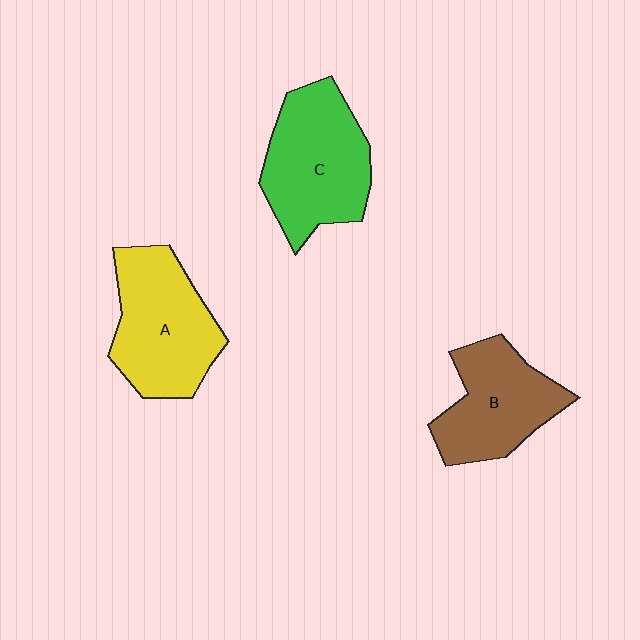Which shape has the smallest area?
Shape B (brown).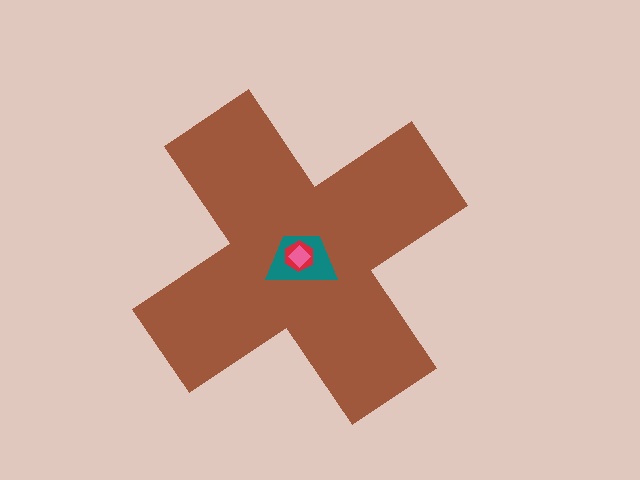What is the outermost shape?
The brown cross.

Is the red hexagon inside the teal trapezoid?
Yes.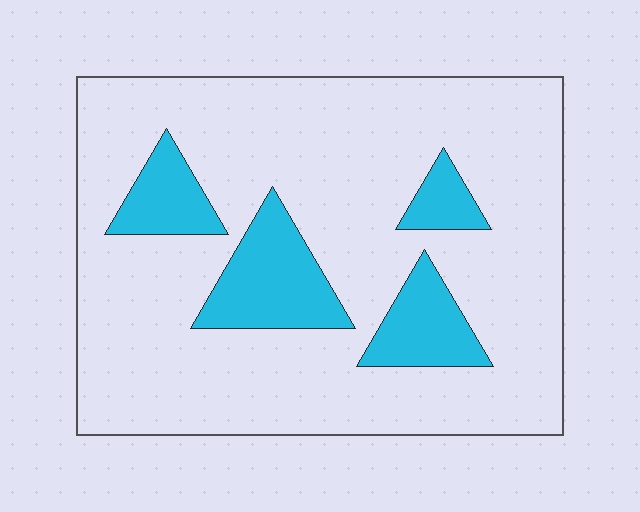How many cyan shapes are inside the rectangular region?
4.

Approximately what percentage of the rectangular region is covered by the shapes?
Approximately 20%.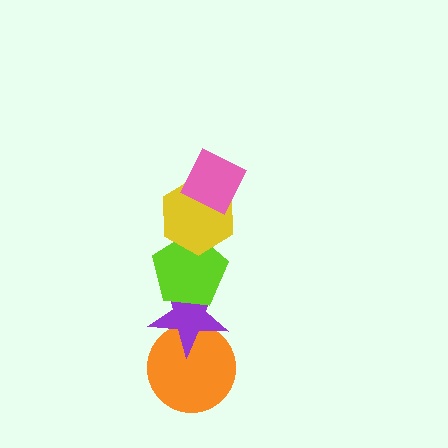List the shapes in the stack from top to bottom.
From top to bottom: the pink diamond, the yellow hexagon, the lime pentagon, the purple star, the orange circle.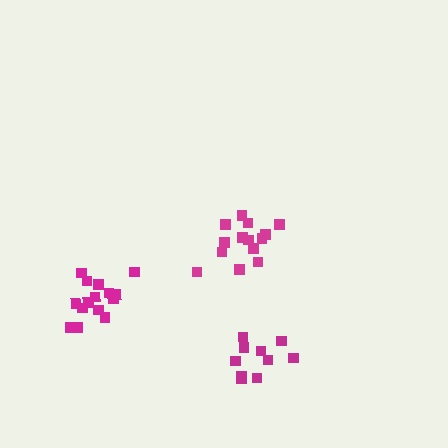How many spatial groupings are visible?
There are 3 spatial groupings.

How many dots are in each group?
Group 1: 15 dots, Group 2: 14 dots, Group 3: 10 dots (39 total).